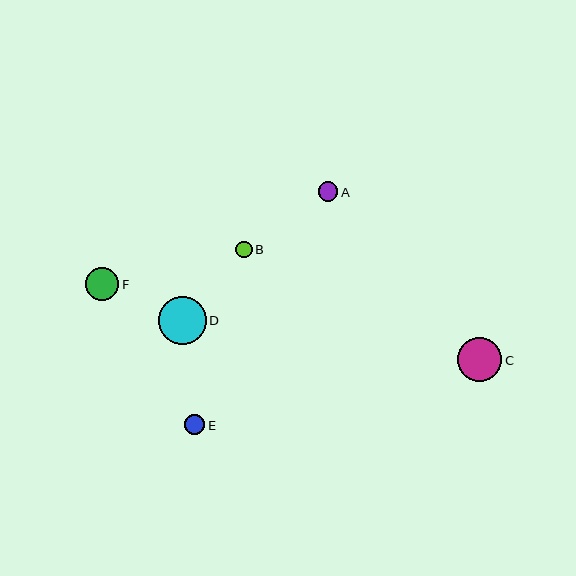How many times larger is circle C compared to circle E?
Circle C is approximately 2.2 times the size of circle E.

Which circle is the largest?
Circle D is the largest with a size of approximately 48 pixels.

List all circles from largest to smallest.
From largest to smallest: D, C, F, E, A, B.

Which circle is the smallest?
Circle B is the smallest with a size of approximately 16 pixels.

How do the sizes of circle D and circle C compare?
Circle D and circle C are approximately the same size.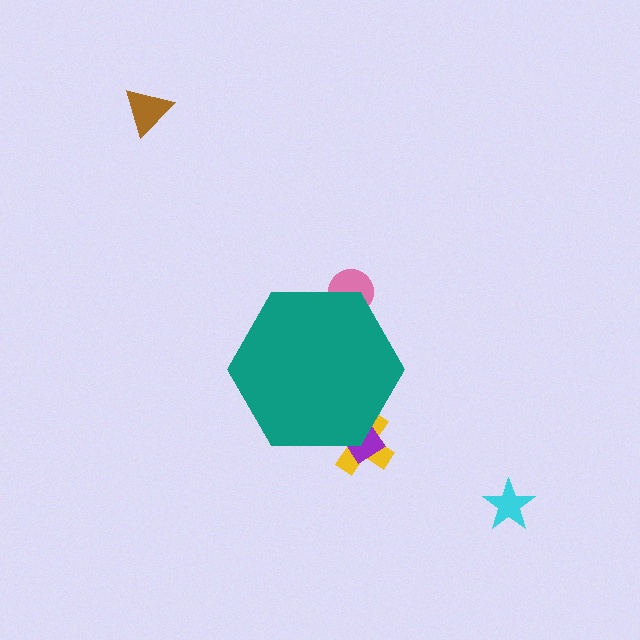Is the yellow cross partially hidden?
Yes, the yellow cross is partially hidden behind the teal hexagon.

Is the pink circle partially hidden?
Yes, the pink circle is partially hidden behind the teal hexagon.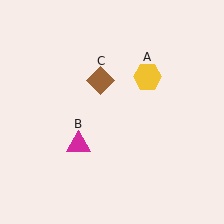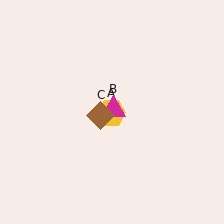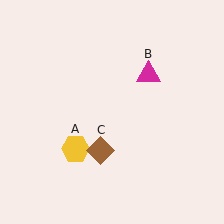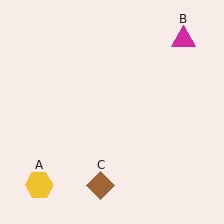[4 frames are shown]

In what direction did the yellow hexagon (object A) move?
The yellow hexagon (object A) moved down and to the left.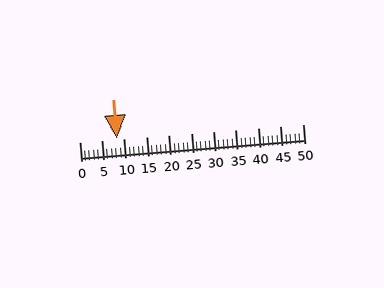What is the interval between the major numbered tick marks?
The major tick marks are spaced 5 units apart.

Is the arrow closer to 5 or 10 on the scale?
The arrow is closer to 10.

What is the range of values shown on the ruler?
The ruler shows values from 0 to 50.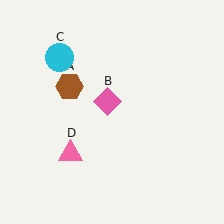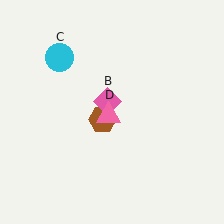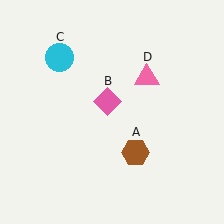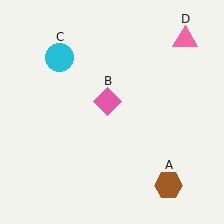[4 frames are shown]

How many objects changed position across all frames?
2 objects changed position: brown hexagon (object A), pink triangle (object D).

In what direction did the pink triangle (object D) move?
The pink triangle (object D) moved up and to the right.